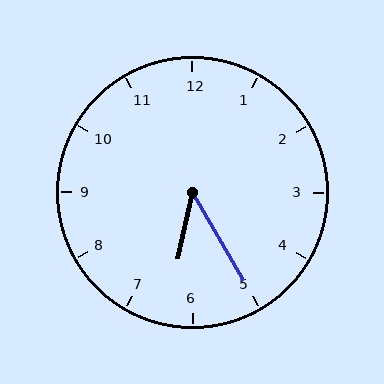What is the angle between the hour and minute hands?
Approximately 42 degrees.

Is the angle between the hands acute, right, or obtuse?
It is acute.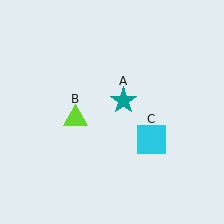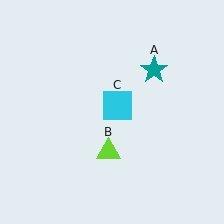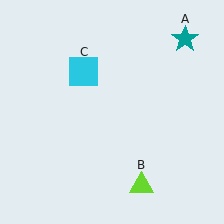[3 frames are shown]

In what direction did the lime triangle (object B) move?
The lime triangle (object B) moved down and to the right.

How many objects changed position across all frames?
3 objects changed position: teal star (object A), lime triangle (object B), cyan square (object C).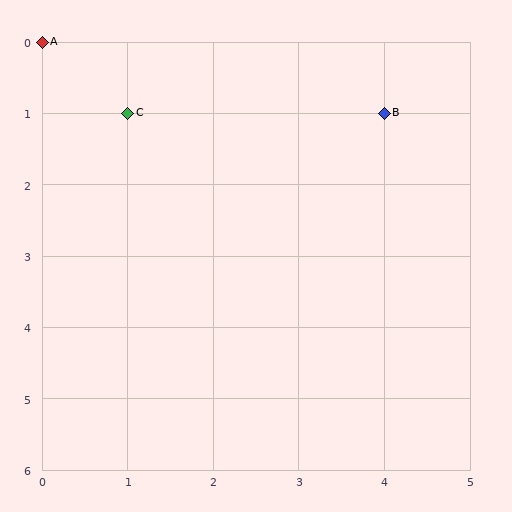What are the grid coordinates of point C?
Point C is at grid coordinates (1, 1).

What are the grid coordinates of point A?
Point A is at grid coordinates (0, 0).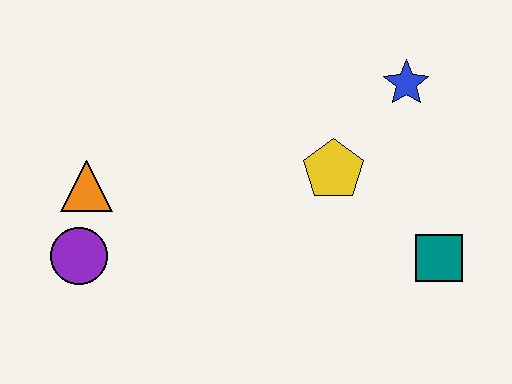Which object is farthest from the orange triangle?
The teal square is farthest from the orange triangle.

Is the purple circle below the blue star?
Yes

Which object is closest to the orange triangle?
The purple circle is closest to the orange triangle.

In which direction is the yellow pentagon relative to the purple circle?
The yellow pentagon is to the right of the purple circle.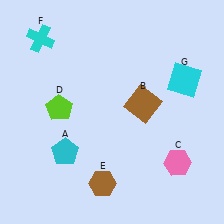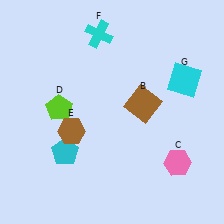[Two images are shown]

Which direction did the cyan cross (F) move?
The cyan cross (F) moved right.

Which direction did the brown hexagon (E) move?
The brown hexagon (E) moved up.